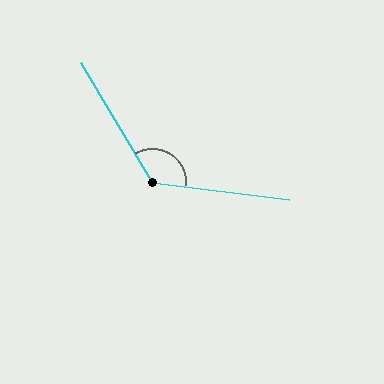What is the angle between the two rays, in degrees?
Approximately 128 degrees.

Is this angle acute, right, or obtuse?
It is obtuse.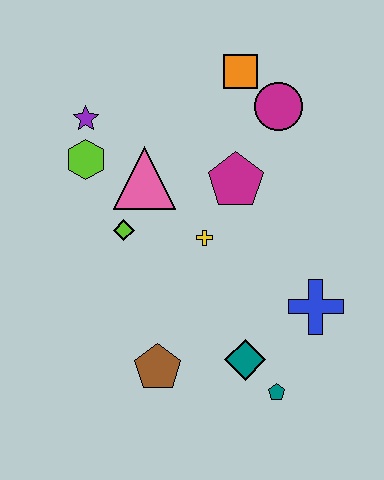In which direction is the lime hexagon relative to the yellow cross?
The lime hexagon is to the left of the yellow cross.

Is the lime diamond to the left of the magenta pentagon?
Yes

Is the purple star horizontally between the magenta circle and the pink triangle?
No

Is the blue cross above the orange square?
No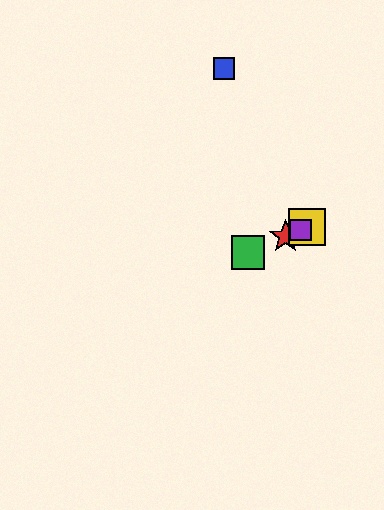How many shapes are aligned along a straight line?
4 shapes (the red star, the green square, the yellow square, the purple square) are aligned along a straight line.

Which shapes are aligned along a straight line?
The red star, the green square, the yellow square, the purple square are aligned along a straight line.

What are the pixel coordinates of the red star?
The red star is at (286, 236).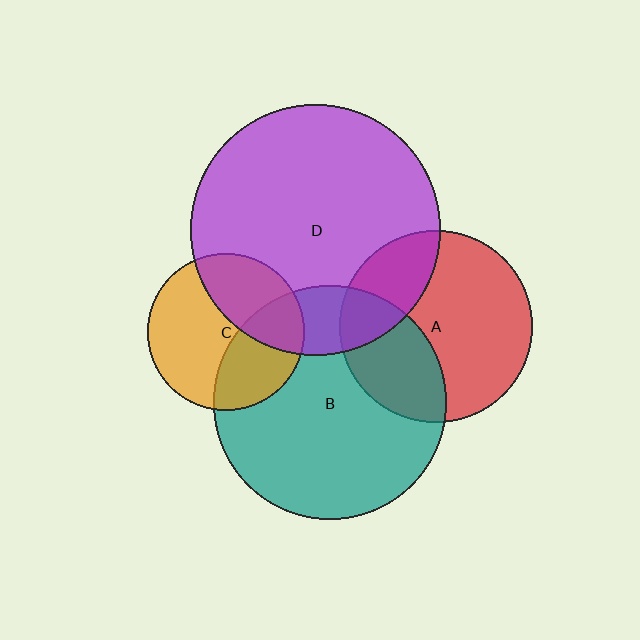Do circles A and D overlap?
Yes.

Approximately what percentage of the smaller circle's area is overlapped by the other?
Approximately 25%.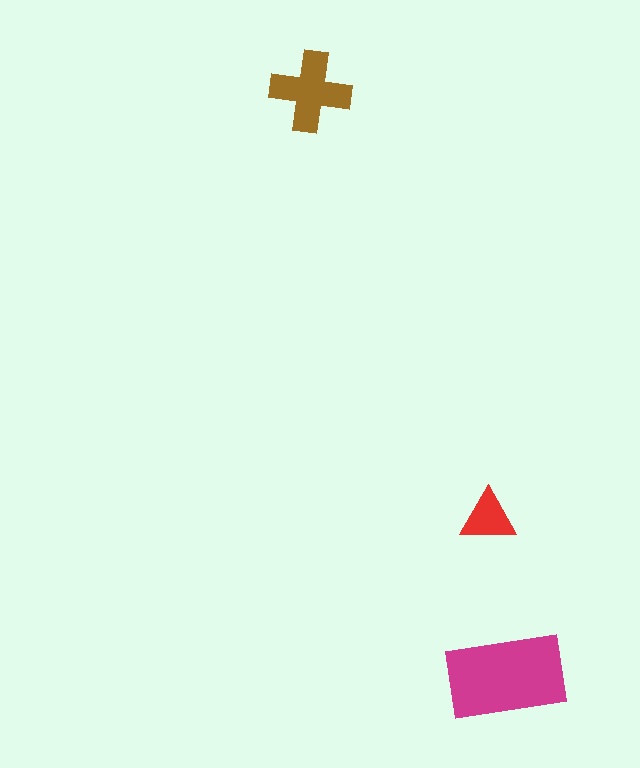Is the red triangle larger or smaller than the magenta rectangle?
Smaller.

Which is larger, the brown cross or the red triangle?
The brown cross.